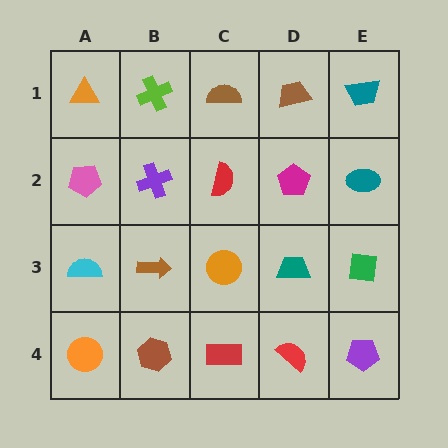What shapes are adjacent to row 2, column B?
A lime cross (row 1, column B), a brown arrow (row 3, column B), a pink pentagon (row 2, column A), a red semicircle (row 2, column C).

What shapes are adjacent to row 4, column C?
An orange circle (row 3, column C), a brown hexagon (row 4, column B), a red semicircle (row 4, column D).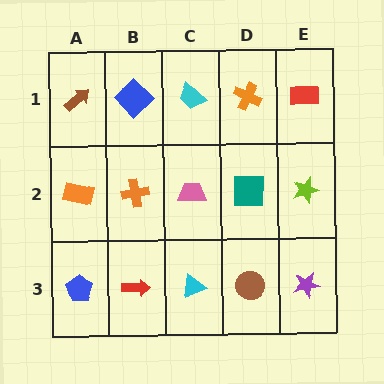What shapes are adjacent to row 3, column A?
An orange rectangle (row 2, column A), a red arrow (row 3, column B).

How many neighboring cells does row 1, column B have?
3.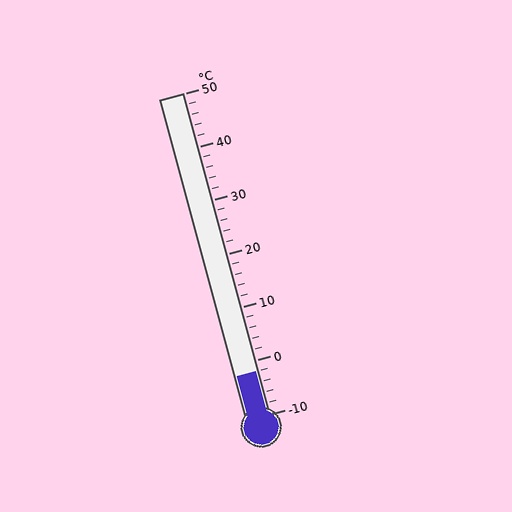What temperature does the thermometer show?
The thermometer shows approximately -2°C.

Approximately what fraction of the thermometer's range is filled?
The thermometer is filled to approximately 15% of its range.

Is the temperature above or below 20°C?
The temperature is below 20°C.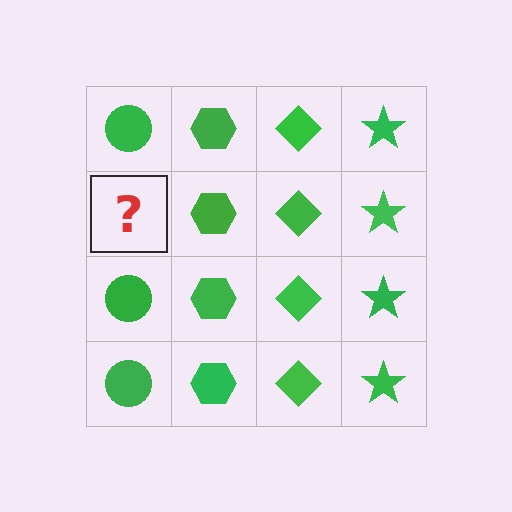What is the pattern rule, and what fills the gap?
The rule is that each column has a consistent shape. The gap should be filled with a green circle.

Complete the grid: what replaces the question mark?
The question mark should be replaced with a green circle.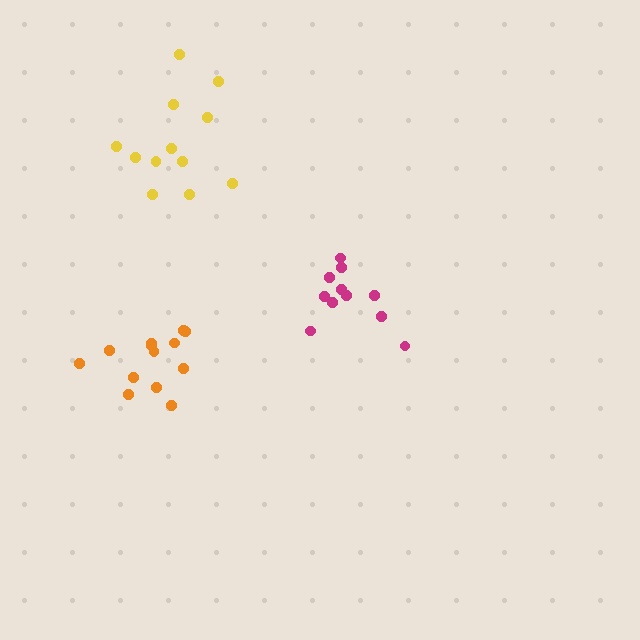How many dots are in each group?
Group 1: 13 dots, Group 2: 11 dots, Group 3: 12 dots (36 total).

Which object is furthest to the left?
The orange cluster is leftmost.